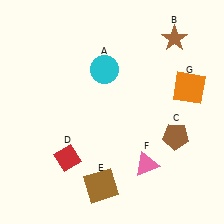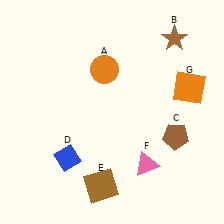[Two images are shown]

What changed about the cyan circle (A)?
In Image 1, A is cyan. In Image 2, it changed to orange.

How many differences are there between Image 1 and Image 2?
There are 2 differences between the two images.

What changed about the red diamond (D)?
In Image 1, D is red. In Image 2, it changed to blue.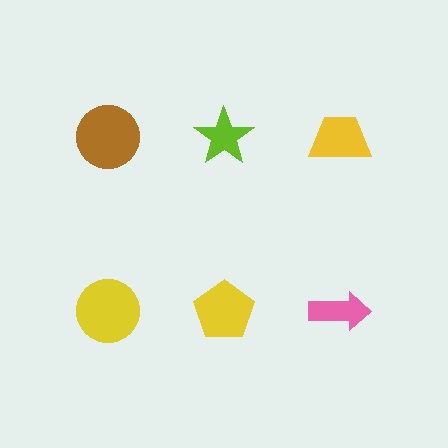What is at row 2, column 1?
A yellow circle.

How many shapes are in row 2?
3 shapes.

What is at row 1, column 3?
A yellow trapezoid.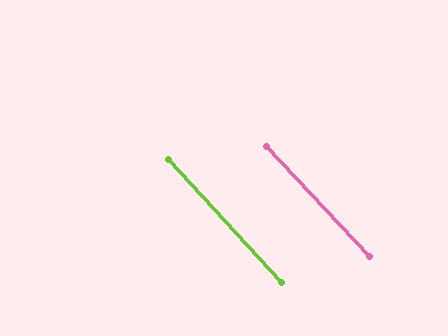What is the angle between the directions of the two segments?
Approximately 1 degree.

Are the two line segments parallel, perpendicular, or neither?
Parallel — their directions differ by only 0.8°.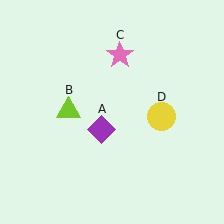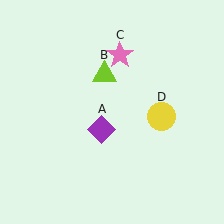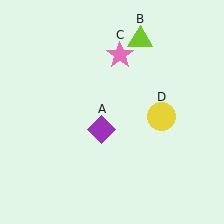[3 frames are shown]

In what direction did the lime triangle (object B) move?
The lime triangle (object B) moved up and to the right.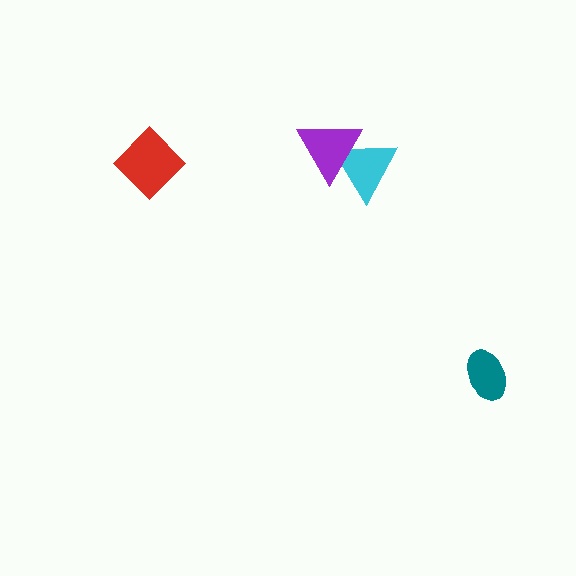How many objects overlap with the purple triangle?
1 object overlaps with the purple triangle.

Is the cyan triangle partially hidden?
Yes, it is partially covered by another shape.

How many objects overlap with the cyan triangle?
1 object overlaps with the cyan triangle.